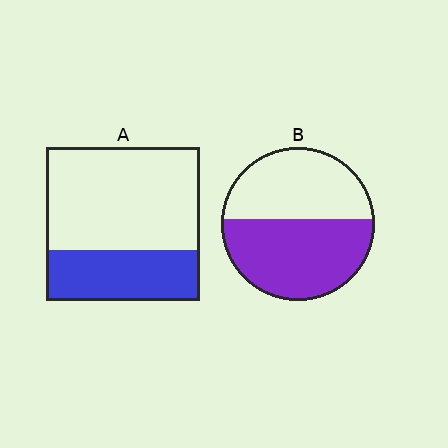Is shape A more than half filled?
No.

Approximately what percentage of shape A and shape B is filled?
A is approximately 35% and B is approximately 55%.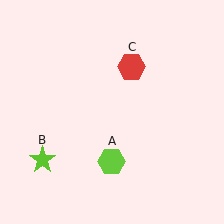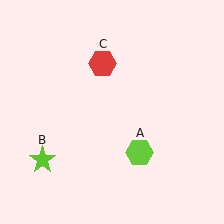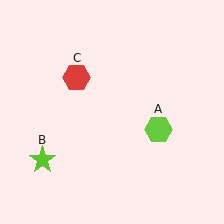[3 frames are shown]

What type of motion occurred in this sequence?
The lime hexagon (object A), red hexagon (object C) rotated counterclockwise around the center of the scene.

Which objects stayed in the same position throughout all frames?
Lime star (object B) remained stationary.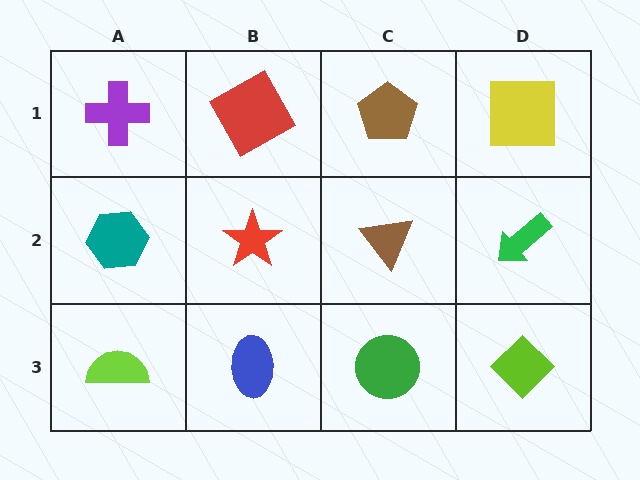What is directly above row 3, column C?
A brown triangle.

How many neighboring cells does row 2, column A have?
3.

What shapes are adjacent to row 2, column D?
A yellow square (row 1, column D), a lime diamond (row 3, column D), a brown triangle (row 2, column C).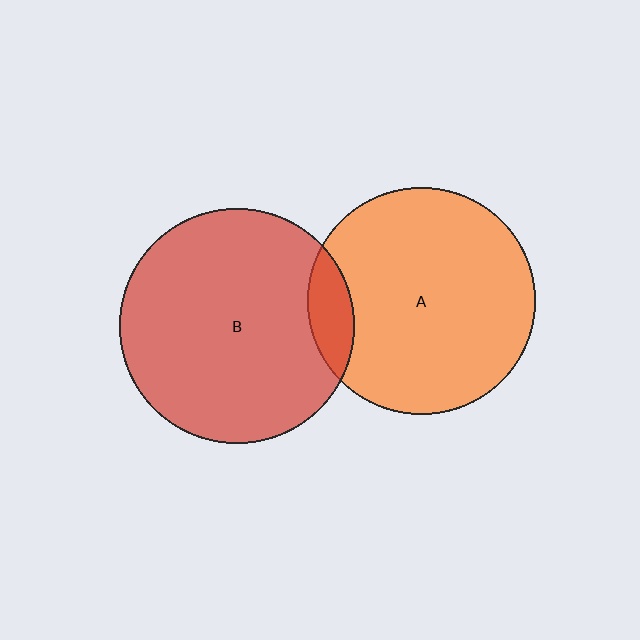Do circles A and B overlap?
Yes.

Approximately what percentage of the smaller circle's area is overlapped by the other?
Approximately 10%.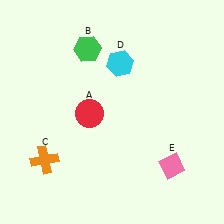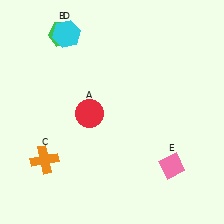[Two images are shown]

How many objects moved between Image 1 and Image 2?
2 objects moved between the two images.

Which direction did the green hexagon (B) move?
The green hexagon (B) moved left.